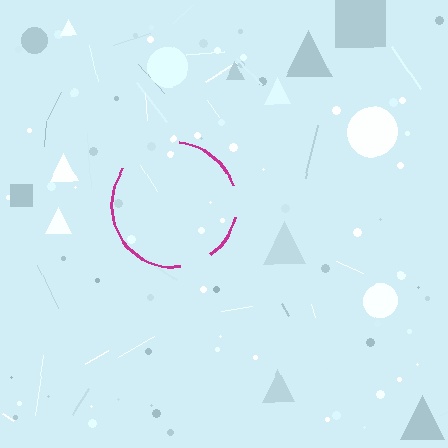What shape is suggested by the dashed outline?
The dashed outline suggests a circle.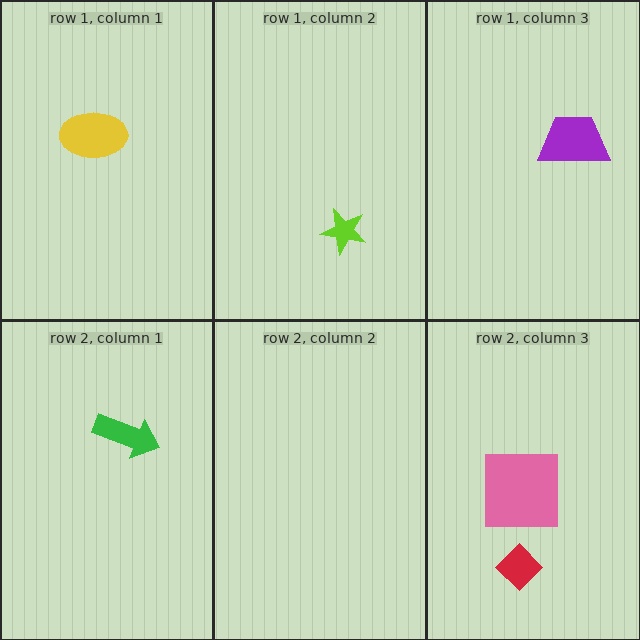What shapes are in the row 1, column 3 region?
The purple trapezoid.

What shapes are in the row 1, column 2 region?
The lime star.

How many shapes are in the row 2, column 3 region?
2.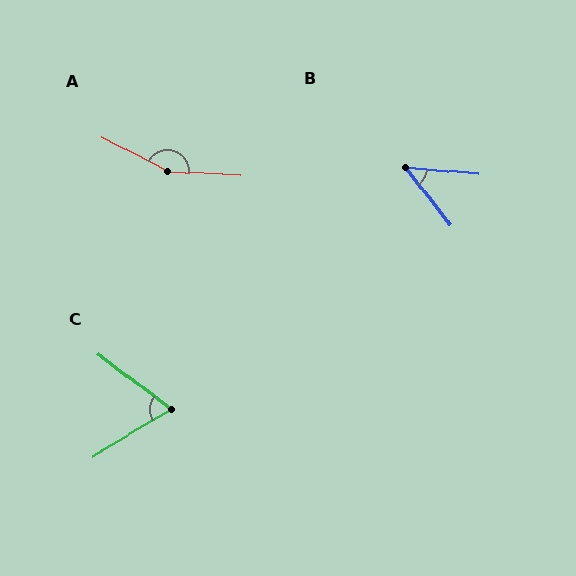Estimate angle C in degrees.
Approximately 68 degrees.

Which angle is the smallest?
B, at approximately 47 degrees.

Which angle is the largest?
A, at approximately 156 degrees.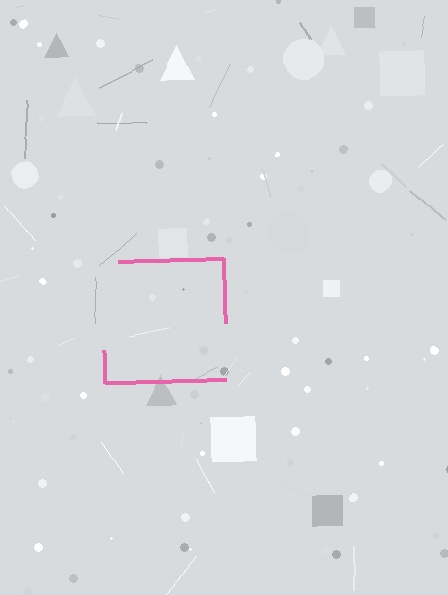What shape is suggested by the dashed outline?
The dashed outline suggests a square.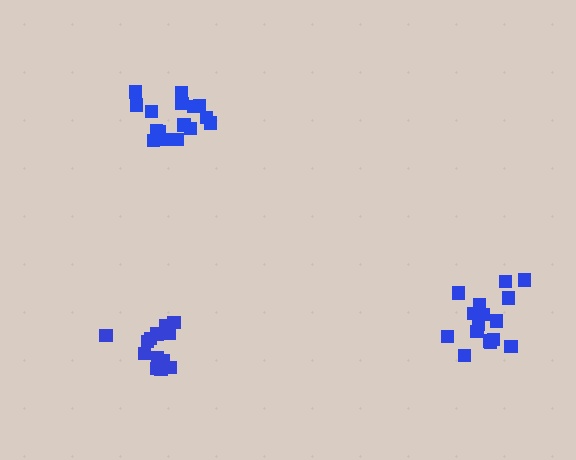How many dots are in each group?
Group 1: 16 dots, Group 2: 13 dots, Group 3: 16 dots (45 total).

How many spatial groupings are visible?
There are 3 spatial groupings.